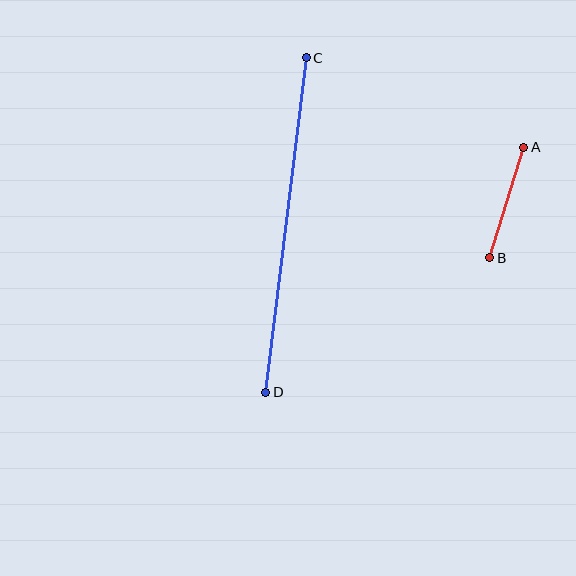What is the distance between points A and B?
The distance is approximately 116 pixels.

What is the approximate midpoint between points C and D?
The midpoint is at approximately (286, 225) pixels.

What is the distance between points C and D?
The distance is approximately 337 pixels.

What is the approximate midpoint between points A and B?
The midpoint is at approximately (507, 203) pixels.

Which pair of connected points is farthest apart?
Points C and D are farthest apart.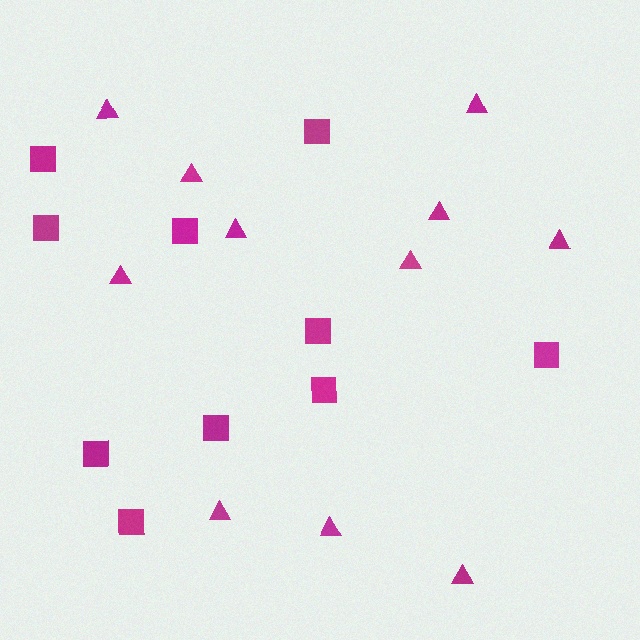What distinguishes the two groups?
There are 2 groups: one group of triangles (11) and one group of squares (10).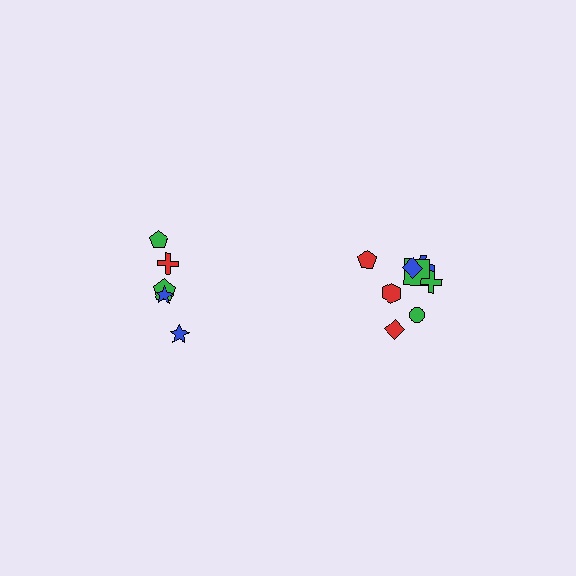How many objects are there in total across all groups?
There are 13 objects.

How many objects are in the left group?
There are 5 objects.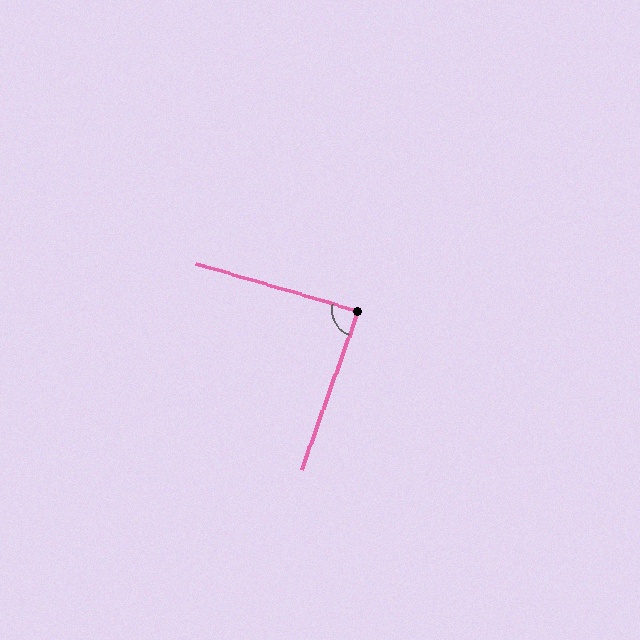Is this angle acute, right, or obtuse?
It is approximately a right angle.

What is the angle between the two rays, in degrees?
Approximately 87 degrees.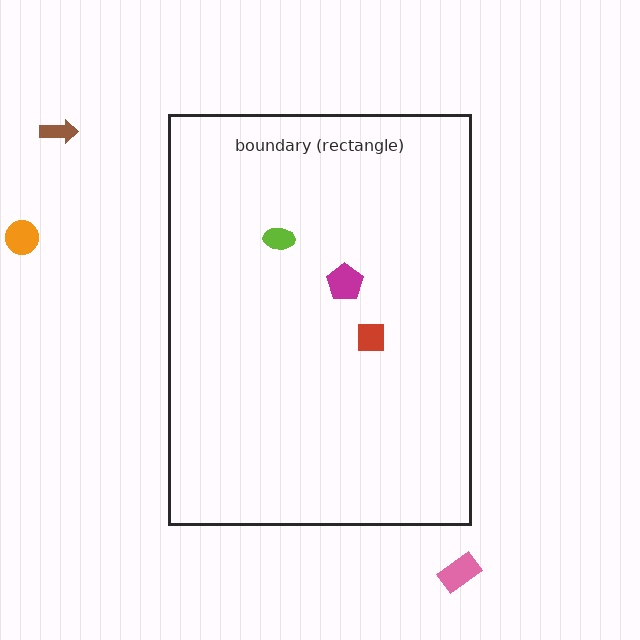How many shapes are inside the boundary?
3 inside, 3 outside.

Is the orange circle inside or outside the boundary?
Outside.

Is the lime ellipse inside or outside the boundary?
Inside.